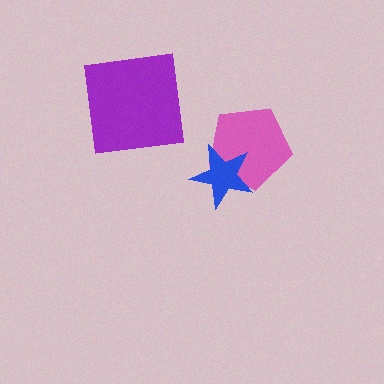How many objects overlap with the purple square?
0 objects overlap with the purple square.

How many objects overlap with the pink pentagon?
1 object overlaps with the pink pentagon.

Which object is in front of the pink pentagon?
The blue star is in front of the pink pentagon.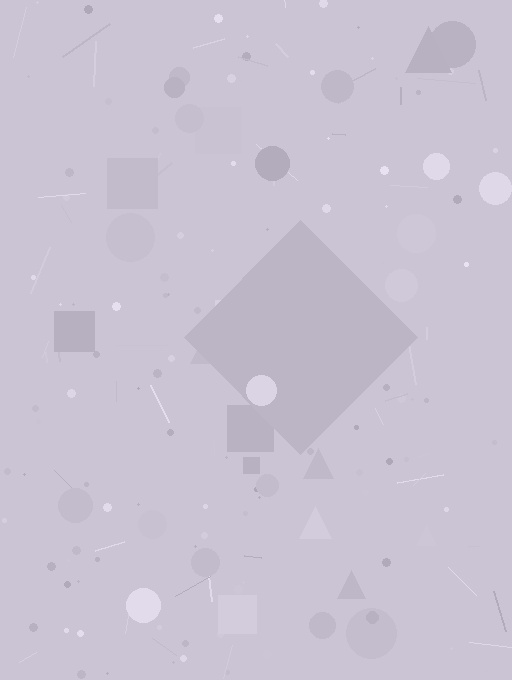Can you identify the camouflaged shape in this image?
The camouflaged shape is a diamond.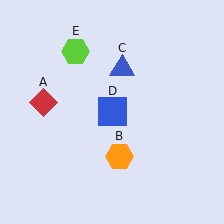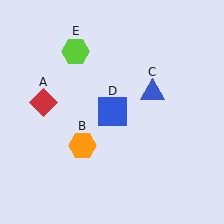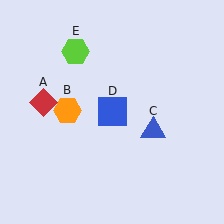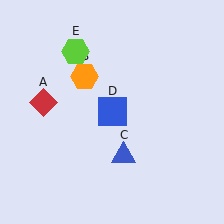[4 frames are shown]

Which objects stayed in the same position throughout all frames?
Red diamond (object A) and blue square (object D) and lime hexagon (object E) remained stationary.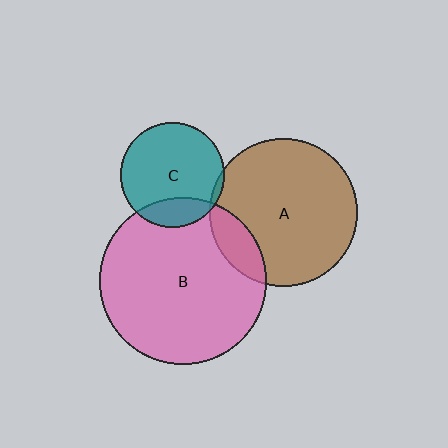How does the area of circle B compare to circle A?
Approximately 1.3 times.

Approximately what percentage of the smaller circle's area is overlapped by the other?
Approximately 20%.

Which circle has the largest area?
Circle B (pink).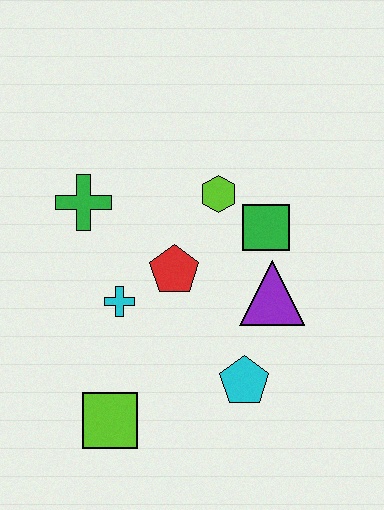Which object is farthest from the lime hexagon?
The lime square is farthest from the lime hexagon.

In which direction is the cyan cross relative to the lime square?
The cyan cross is above the lime square.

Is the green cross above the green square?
Yes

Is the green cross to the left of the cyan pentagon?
Yes